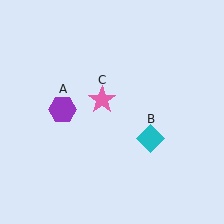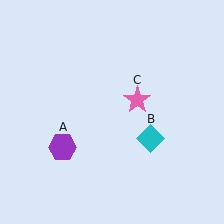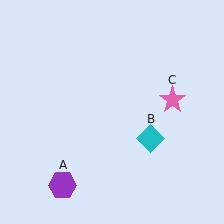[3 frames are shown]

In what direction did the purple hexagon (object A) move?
The purple hexagon (object A) moved down.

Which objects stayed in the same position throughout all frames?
Cyan diamond (object B) remained stationary.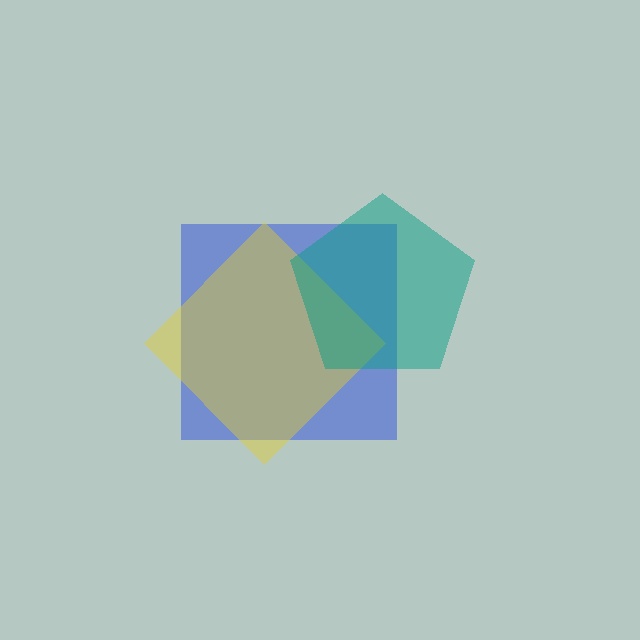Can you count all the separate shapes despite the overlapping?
Yes, there are 3 separate shapes.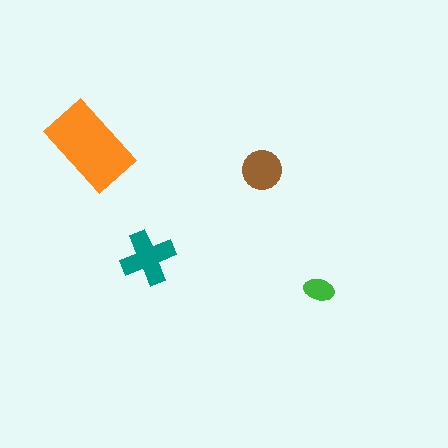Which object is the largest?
The orange rectangle.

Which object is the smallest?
The green ellipse.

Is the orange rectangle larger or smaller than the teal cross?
Larger.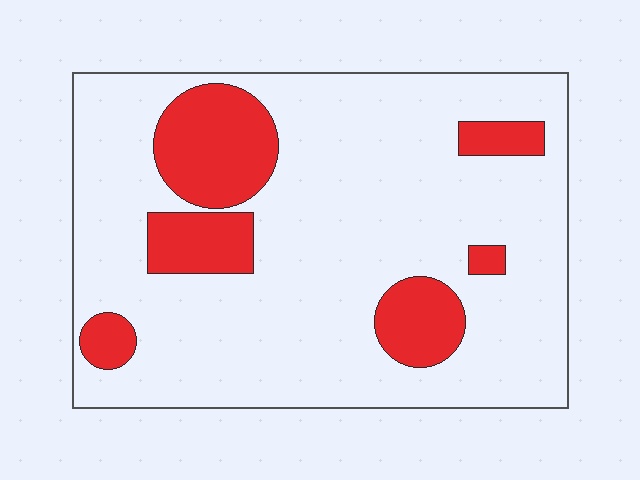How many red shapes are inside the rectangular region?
6.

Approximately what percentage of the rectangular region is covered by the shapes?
Approximately 20%.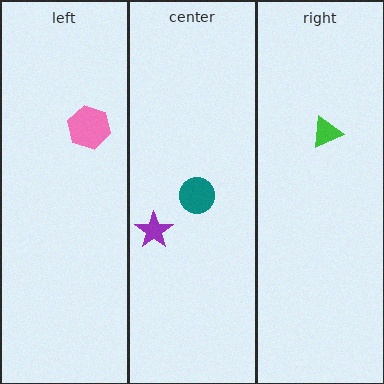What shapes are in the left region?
The pink hexagon.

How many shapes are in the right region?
1.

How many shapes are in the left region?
1.